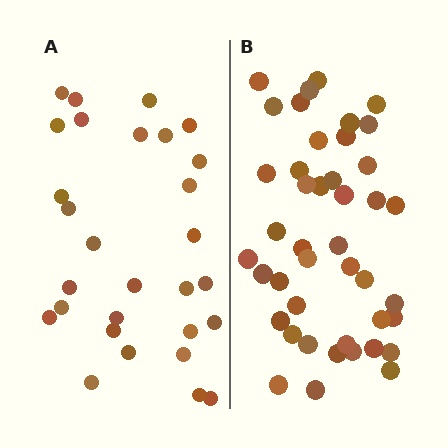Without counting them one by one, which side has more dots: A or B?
Region B (the right region) has more dots.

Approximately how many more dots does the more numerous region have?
Region B has approximately 15 more dots than region A.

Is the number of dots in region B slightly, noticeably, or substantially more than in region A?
Region B has substantially more. The ratio is roughly 1.5 to 1.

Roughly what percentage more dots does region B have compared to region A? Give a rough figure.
About 50% more.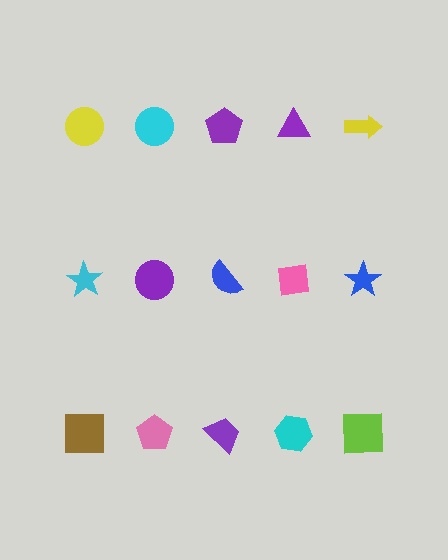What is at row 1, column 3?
A purple pentagon.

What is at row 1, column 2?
A cyan circle.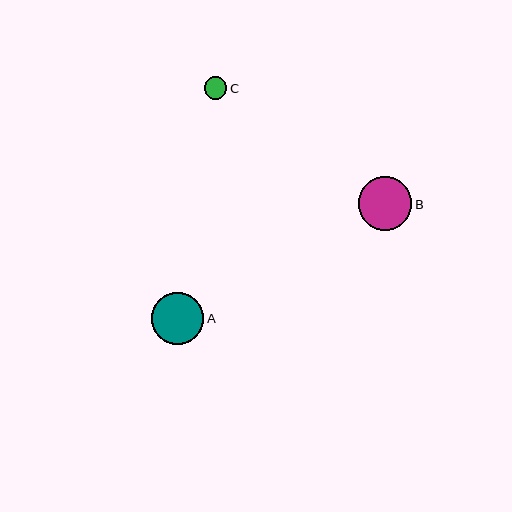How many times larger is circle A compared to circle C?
Circle A is approximately 2.3 times the size of circle C.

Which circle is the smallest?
Circle C is the smallest with a size of approximately 22 pixels.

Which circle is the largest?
Circle B is the largest with a size of approximately 54 pixels.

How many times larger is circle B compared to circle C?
Circle B is approximately 2.4 times the size of circle C.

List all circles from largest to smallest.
From largest to smallest: B, A, C.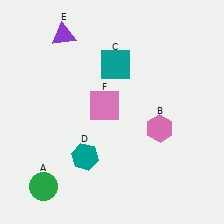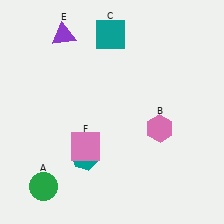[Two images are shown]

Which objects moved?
The objects that moved are: the teal square (C), the pink square (F).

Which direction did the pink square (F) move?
The pink square (F) moved down.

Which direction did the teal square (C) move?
The teal square (C) moved up.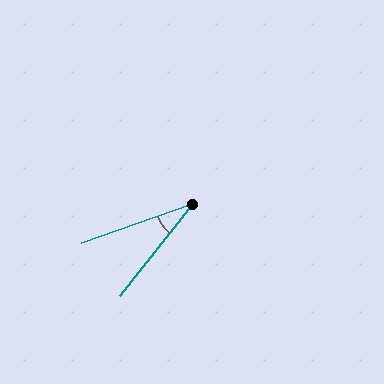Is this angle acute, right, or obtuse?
It is acute.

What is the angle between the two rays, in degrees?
Approximately 32 degrees.